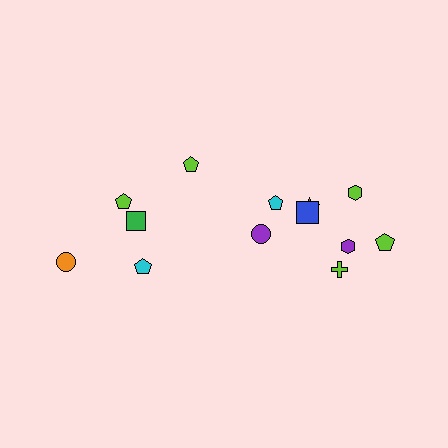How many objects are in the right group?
There are 8 objects.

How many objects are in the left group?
There are 5 objects.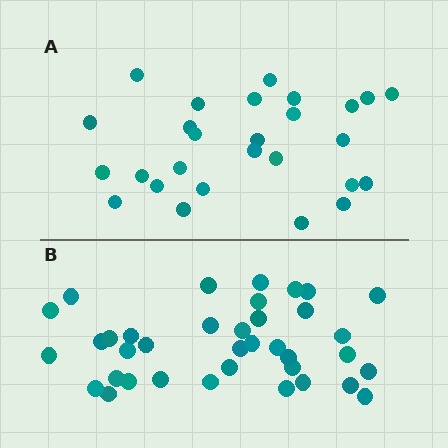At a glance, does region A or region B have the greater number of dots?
Region B (the bottom region) has more dots.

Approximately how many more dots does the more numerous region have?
Region B has roughly 10 or so more dots than region A.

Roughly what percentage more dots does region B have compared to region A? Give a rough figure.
About 35% more.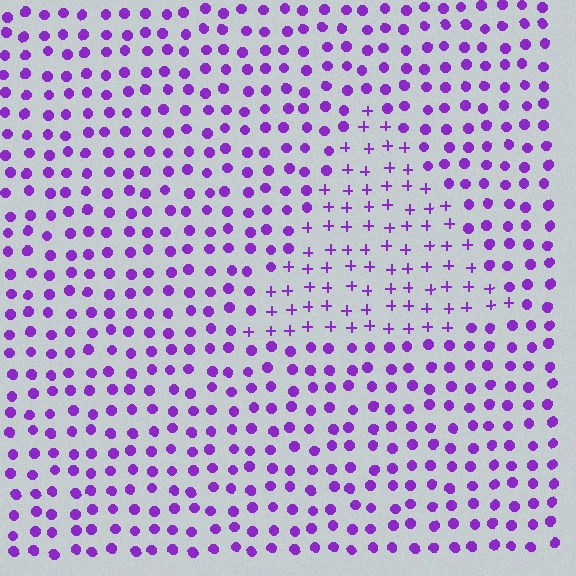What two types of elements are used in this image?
The image uses plus signs inside the triangle region and circles outside it.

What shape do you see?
I see a triangle.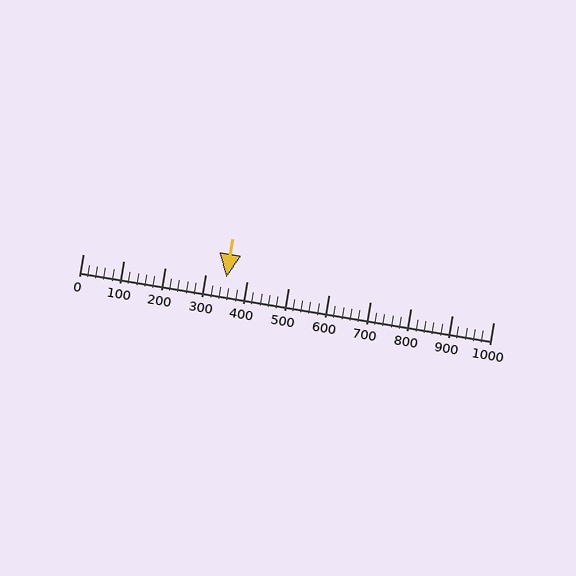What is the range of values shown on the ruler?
The ruler shows values from 0 to 1000.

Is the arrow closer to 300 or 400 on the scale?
The arrow is closer to 400.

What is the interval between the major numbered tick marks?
The major tick marks are spaced 100 units apart.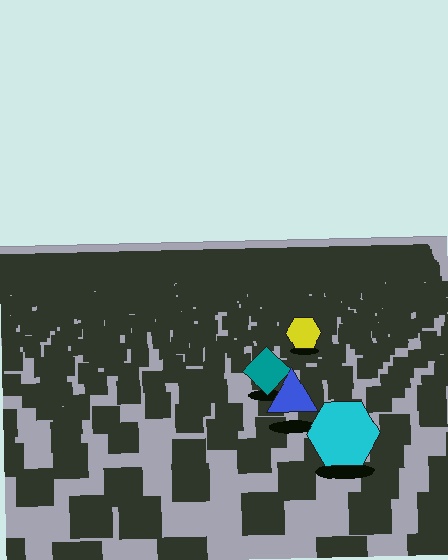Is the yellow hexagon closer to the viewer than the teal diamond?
No. The teal diamond is closer — you can tell from the texture gradient: the ground texture is coarser near it.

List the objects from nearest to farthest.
From nearest to farthest: the cyan hexagon, the blue triangle, the teal diamond, the yellow hexagon.